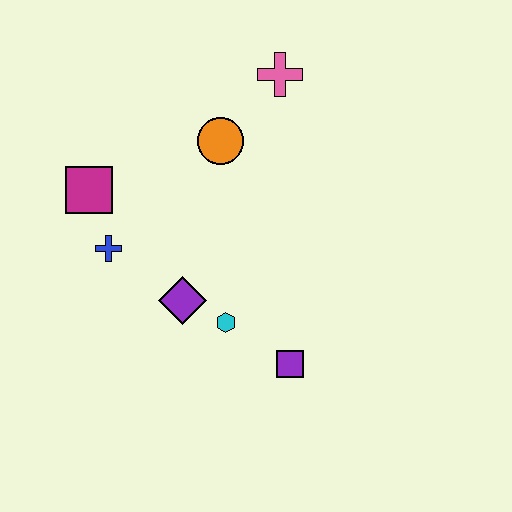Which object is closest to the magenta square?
The blue cross is closest to the magenta square.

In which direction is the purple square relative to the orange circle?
The purple square is below the orange circle.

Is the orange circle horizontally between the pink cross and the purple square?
No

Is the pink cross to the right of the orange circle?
Yes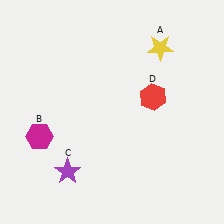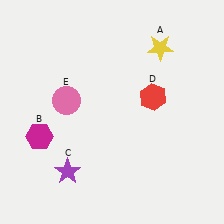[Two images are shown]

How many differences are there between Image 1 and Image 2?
There is 1 difference between the two images.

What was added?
A pink circle (E) was added in Image 2.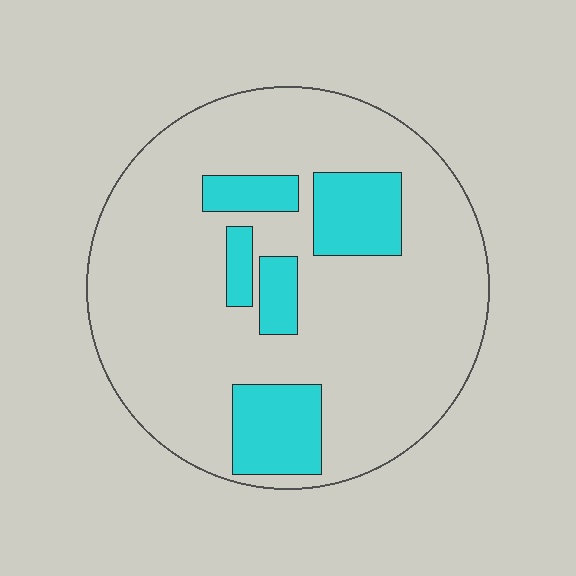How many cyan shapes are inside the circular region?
5.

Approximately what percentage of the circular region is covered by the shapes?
Approximately 20%.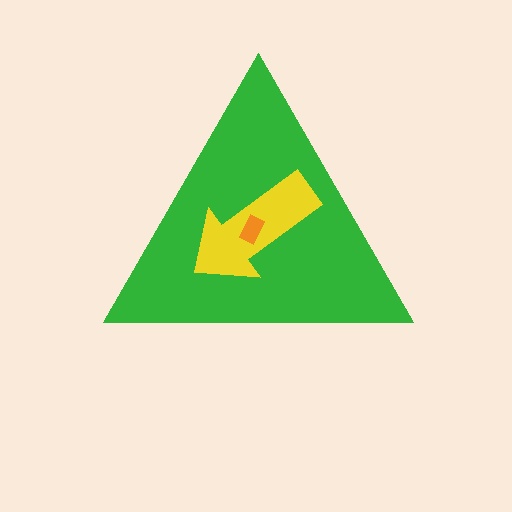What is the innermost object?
The orange rectangle.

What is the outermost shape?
The green triangle.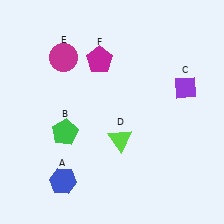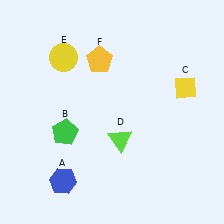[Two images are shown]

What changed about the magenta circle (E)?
In Image 1, E is magenta. In Image 2, it changed to yellow.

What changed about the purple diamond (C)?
In Image 1, C is purple. In Image 2, it changed to yellow.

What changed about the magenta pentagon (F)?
In Image 1, F is magenta. In Image 2, it changed to yellow.